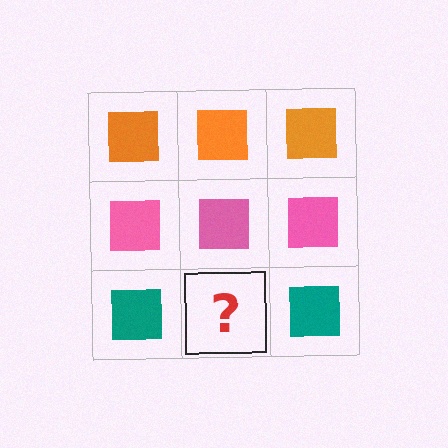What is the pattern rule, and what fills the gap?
The rule is that each row has a consistent color. The gap should be filled with a teal square.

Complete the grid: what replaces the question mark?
The question mark should be replaced with a teal square.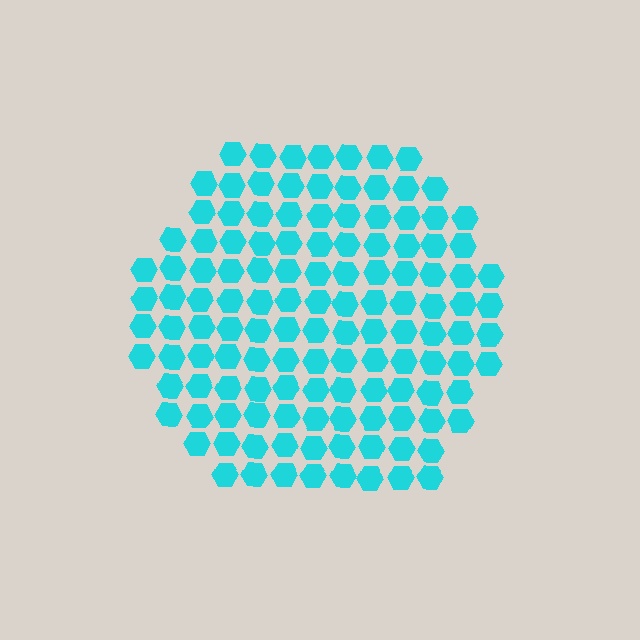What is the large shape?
The large shape is a hexagon.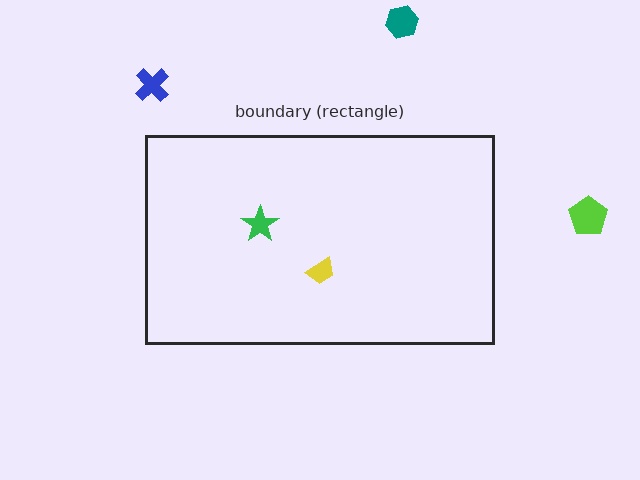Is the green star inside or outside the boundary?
Inside.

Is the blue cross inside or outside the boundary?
Outside.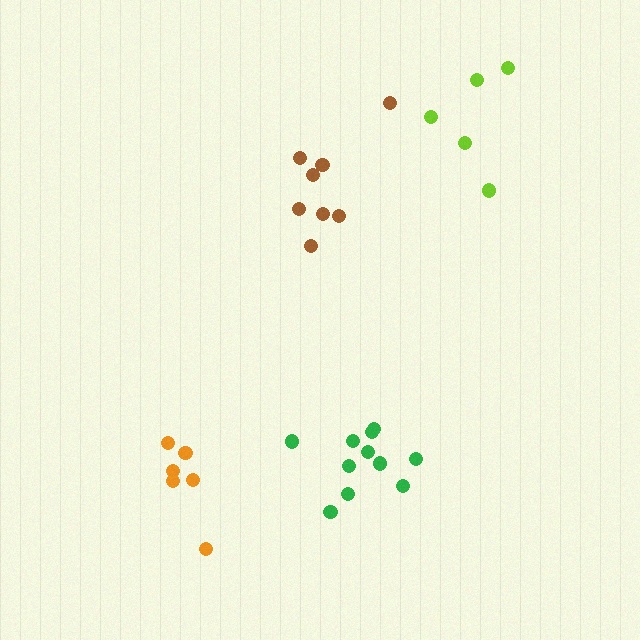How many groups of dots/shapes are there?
There are 4 groups.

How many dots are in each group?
Group 1: 8 dots, Group 2: 6 dots, Group 3: 11 dots, Group 4: 5 dots (30 total).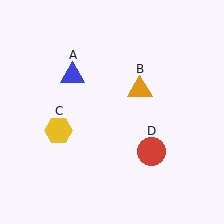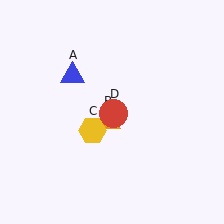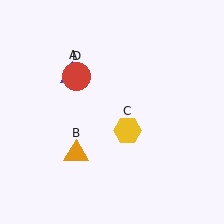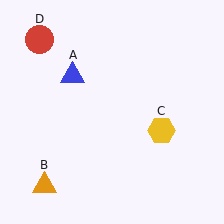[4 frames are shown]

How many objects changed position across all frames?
3 objects changed position: orange triangle (object B), yellow hexagon (object C), red circle (object D).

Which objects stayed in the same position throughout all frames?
Blue triangle (object A) remained stationary.